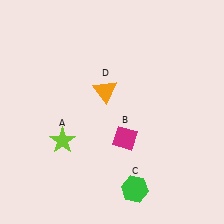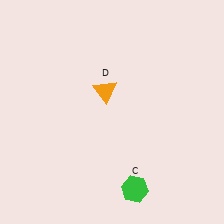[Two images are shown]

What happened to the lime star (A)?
The lime star (A) was removed in Image 2. It was in the bottom-left area of Image 1.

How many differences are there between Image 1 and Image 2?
There are 2 differences between the two images.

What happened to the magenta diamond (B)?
The magenta diamond (B) was removed in Image 2. It was in the bottom-right area of Image 1.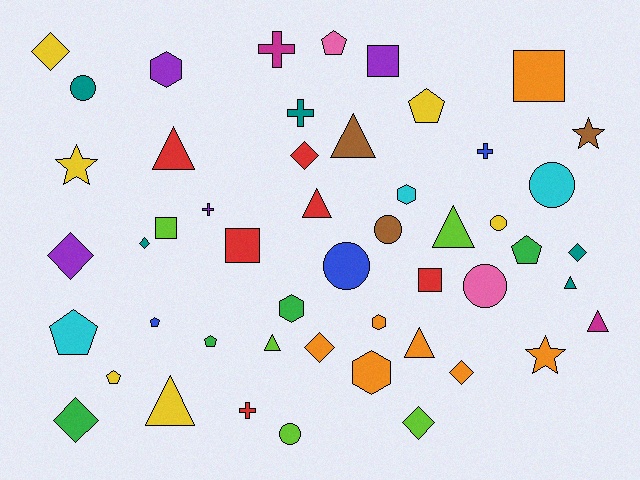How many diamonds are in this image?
There are 9 diamonds.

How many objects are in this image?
There are 50 objects.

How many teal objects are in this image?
There are 5 teal objects.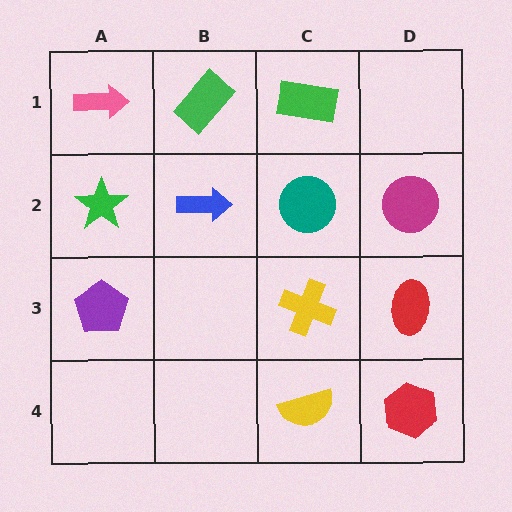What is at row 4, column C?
A yellow semicircle.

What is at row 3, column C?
A yellow cross.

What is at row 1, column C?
A green rectangle.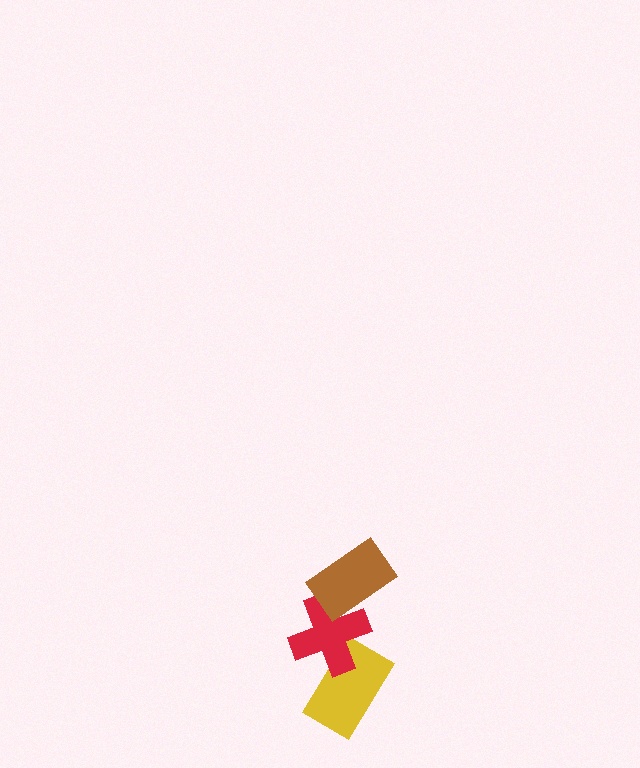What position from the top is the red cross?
The red cross is 2nd from the top.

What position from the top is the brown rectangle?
The brown rectangle is 1st from the top.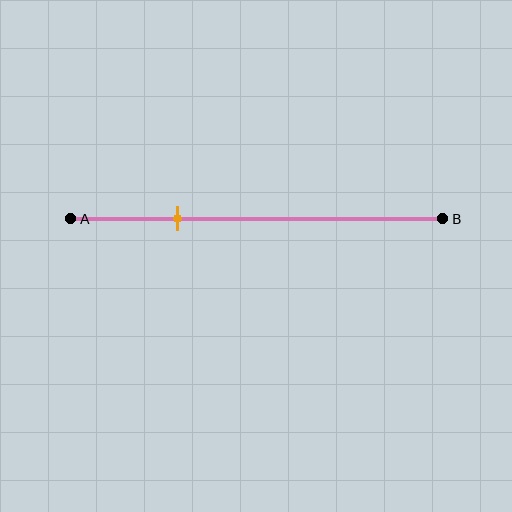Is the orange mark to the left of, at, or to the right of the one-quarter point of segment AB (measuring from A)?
The orange mark is to the right of the one-quarter point of segment AB.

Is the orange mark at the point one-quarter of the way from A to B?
No, the mark is at about 30% from A, not at the 25% one-quarter point.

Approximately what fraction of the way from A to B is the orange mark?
The orange mark is approximately 30% of the way from A to B.